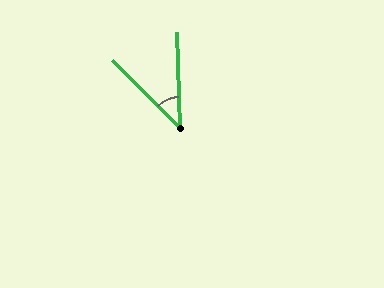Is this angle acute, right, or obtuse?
It is acute.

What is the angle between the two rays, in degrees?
Approximately 43 degrees.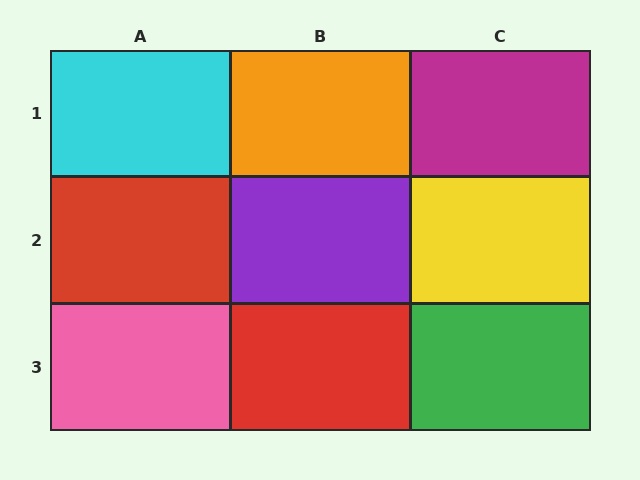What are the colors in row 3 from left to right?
Pink, red, green.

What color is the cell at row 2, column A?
Red.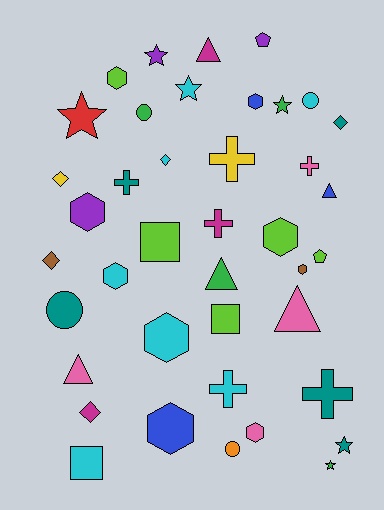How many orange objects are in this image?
There is 1 orange object.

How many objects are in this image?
There are 40 objects.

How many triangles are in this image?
There are 5 triangles.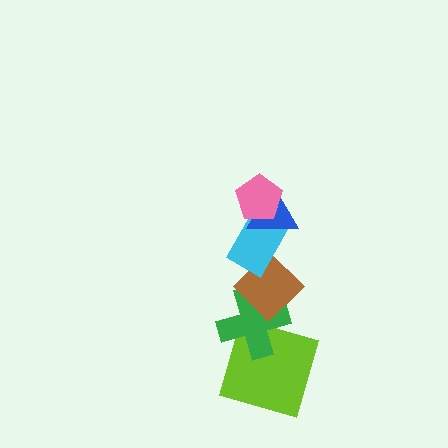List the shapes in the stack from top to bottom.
From top to bottom: the pink pentagon, the blue triangle, the cyan rectangle, the brown diamond, the green cross, the lime square.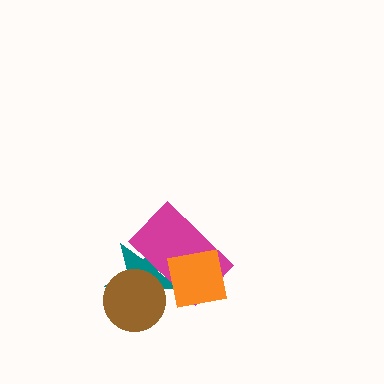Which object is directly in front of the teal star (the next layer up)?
The brown circle is directly in front of the teal star.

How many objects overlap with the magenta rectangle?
3 objects overlap with the magenta rectangle.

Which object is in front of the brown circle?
The magenta rectangle is in front of the brown circle.